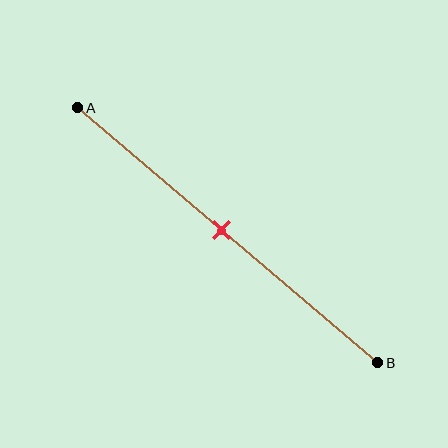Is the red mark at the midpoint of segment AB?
Yes, the mark is approximately at the midpoint.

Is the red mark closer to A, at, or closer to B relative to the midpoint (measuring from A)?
The red mark is approximately at the midpoint of segment AB.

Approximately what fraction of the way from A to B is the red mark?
The red mark is approximately 50% of the way from A to B.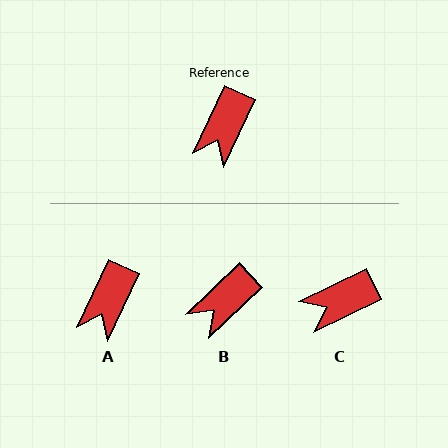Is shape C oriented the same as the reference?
No, it is off by about 39 degrees.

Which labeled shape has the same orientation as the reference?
A.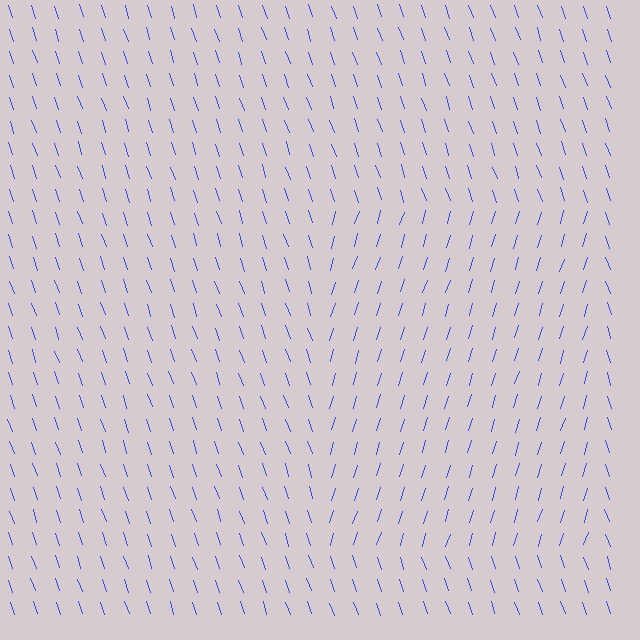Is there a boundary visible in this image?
Yes, there is a texture boundary formed by a change in line orientation.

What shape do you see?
I see a rectangle.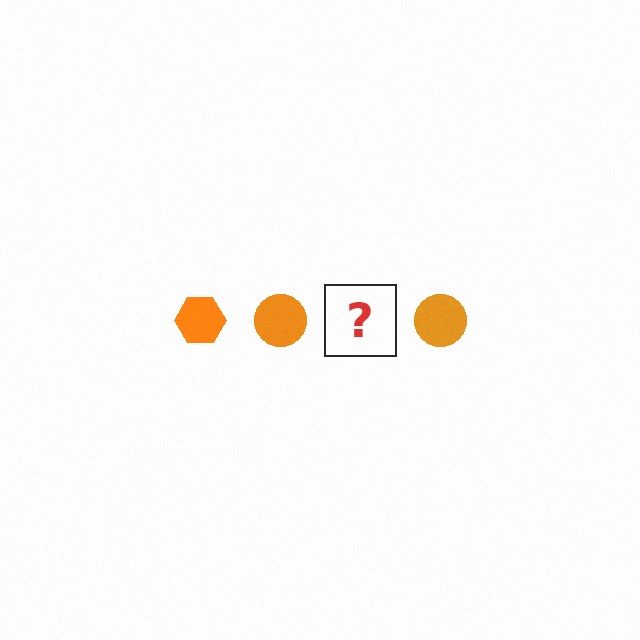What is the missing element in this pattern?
The missing element is an orange hexagon.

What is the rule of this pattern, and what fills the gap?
The rule is that the pattern cycles through hexagon, circle shapes in orange. The gap should be filled with an orange hexagon.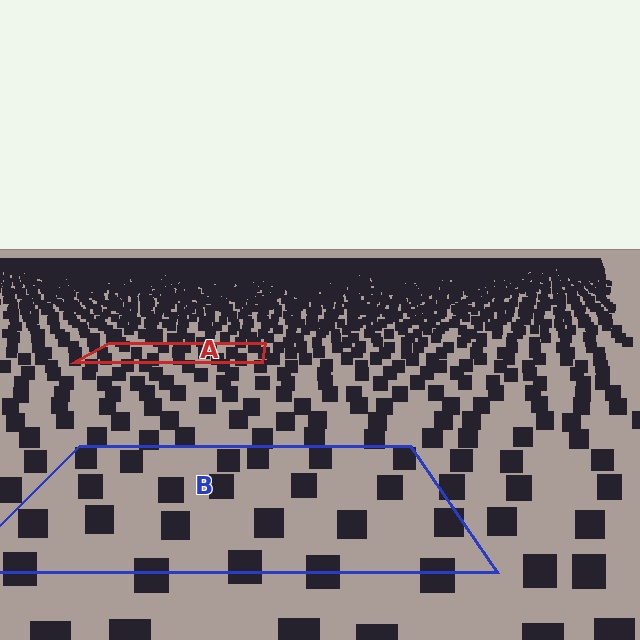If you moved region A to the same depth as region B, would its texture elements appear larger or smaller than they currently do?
They would appear larger. At a closer depth, the same texture elements are projected at a bigger on-screen size.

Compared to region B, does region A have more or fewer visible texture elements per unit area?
Region A has more texture elements per unit area — they are packed more densely because it is farther away.